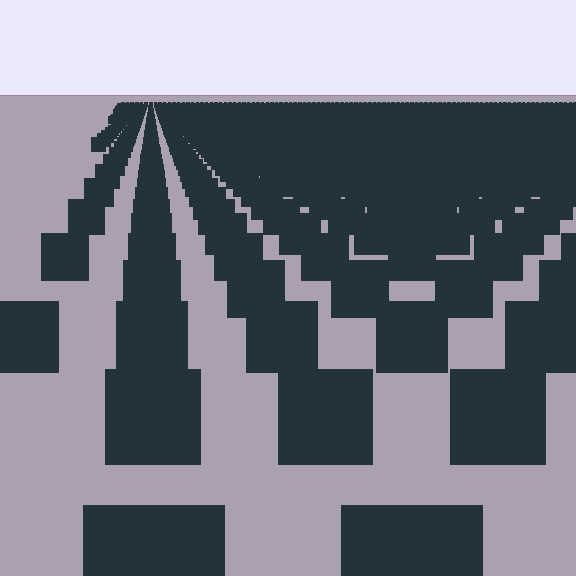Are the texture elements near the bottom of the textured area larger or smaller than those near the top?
Larger. Near the bottom, elements are closer to the viewer and appear at a bigger on-screen size.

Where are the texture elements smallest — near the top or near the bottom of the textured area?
Near the top.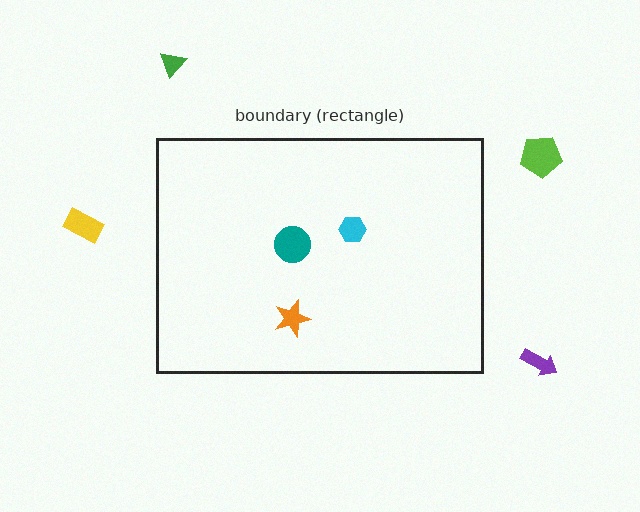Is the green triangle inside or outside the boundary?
Outside.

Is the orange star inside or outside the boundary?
Inside.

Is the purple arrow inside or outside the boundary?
Outside.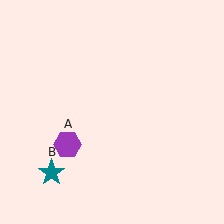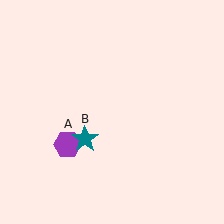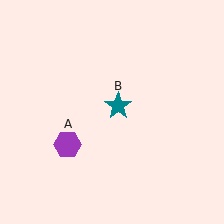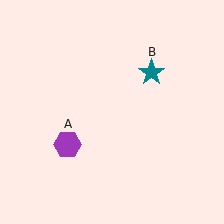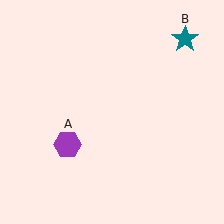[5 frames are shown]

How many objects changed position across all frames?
1 object changed position: teal star (object B).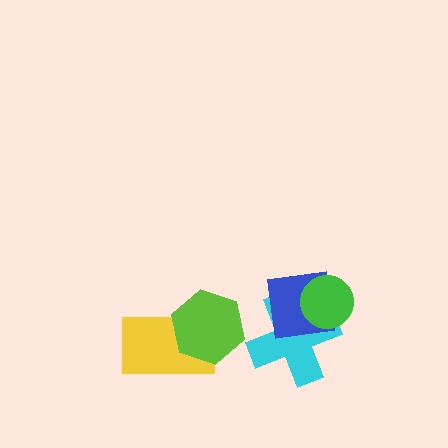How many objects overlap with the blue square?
2 objects overlap with the blue square.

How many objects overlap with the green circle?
2 objects overlap with the green circle.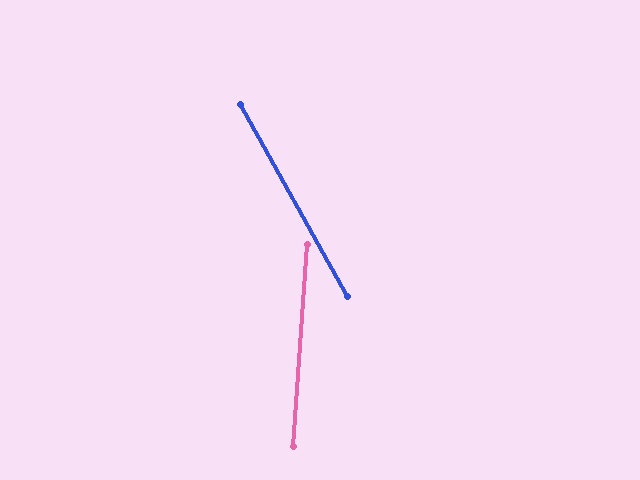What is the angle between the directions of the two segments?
Approximately 33 degrees.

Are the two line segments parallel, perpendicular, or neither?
Neither parallel nor perpendicular — they differ by about 33°.